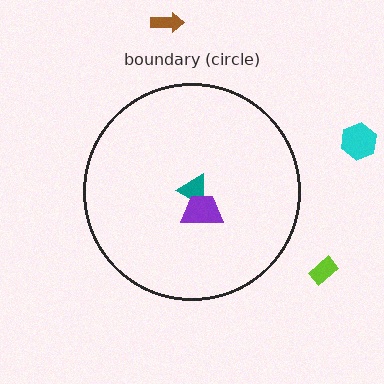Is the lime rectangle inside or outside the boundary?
Outside.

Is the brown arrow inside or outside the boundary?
Outside.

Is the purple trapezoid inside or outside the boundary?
Inside.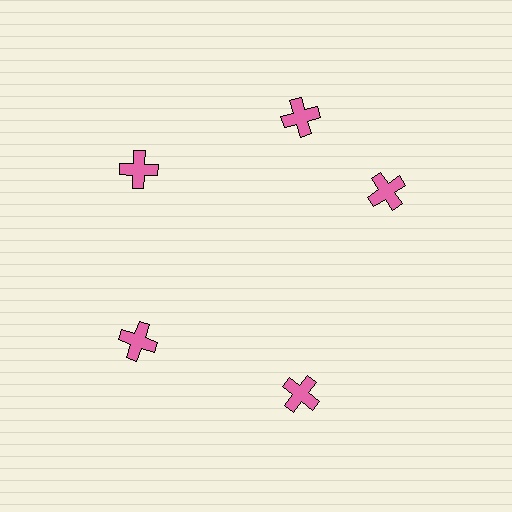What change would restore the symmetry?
The symmetry would be restored by rotating it back into even spacing with its neighbors so that all 5 crosses sit at equal angles and equal distance from the center.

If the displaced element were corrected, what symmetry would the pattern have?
It would have 5-fold rotational symmetry — the pattern would map onto itself every 72 degrees.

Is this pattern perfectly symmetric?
No. The 5 pink crosses are arranged in a ring, but one element near the 3 o'clock position is rotated out of alignment along the ring, breaking the 5-fold rotational symmetry.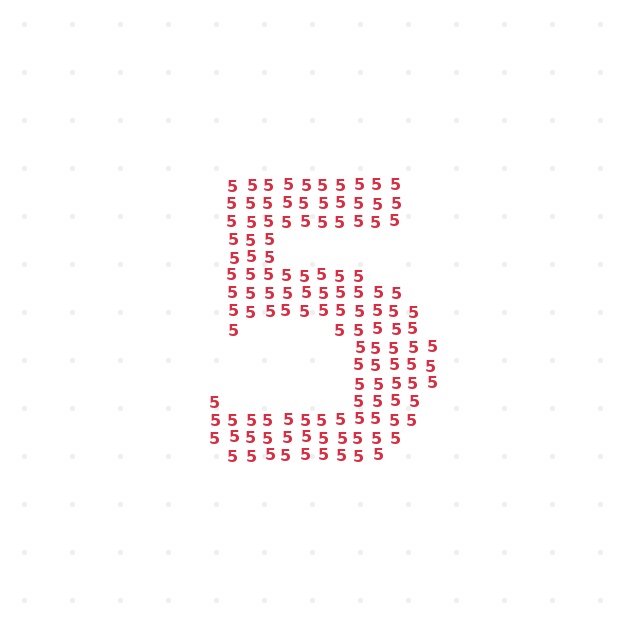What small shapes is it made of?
It is made of small digit 5's.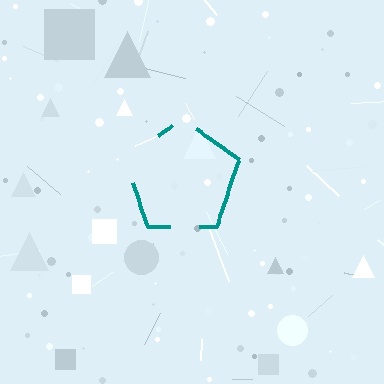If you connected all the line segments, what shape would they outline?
They would outline a pentagon.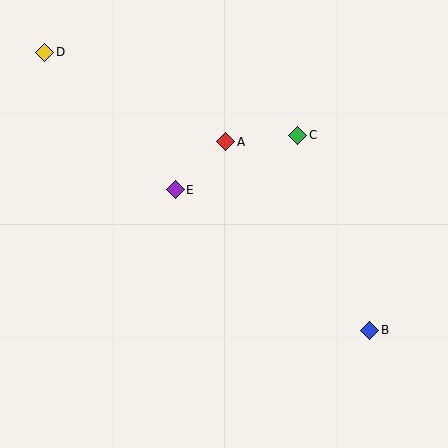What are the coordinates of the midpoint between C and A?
The midpoint between C and A is at (262, 139).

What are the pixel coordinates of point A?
Point A is at (226, 142).